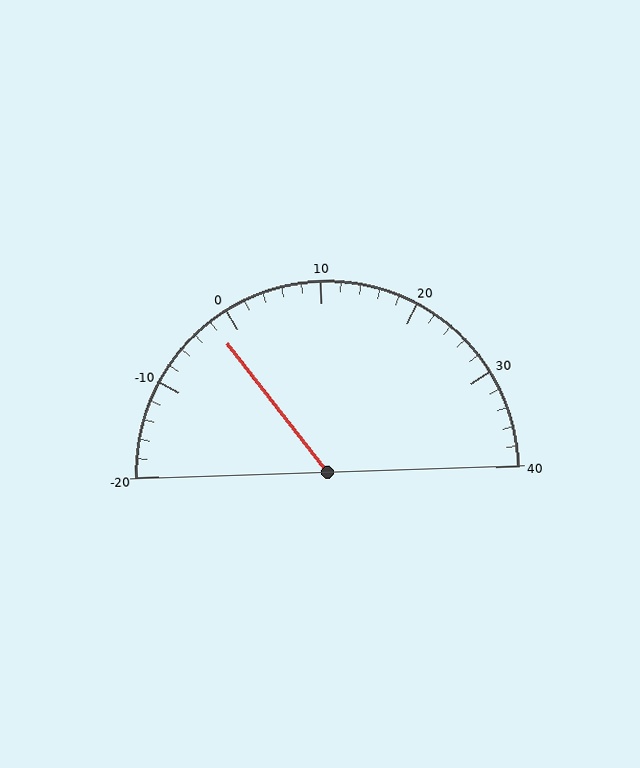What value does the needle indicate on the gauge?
The needle indicates approximately -2.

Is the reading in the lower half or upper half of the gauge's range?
The reading is in the lower half of the range (-20 to 40).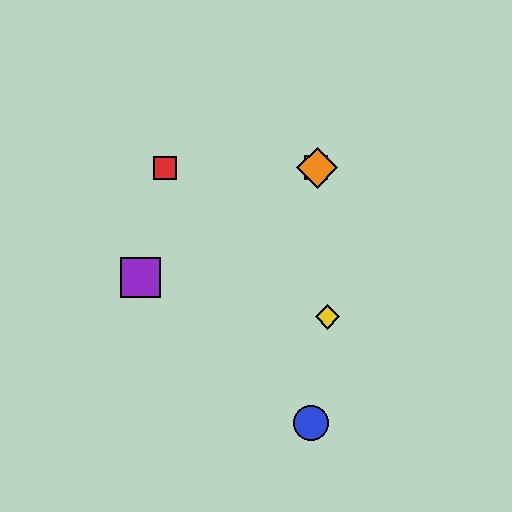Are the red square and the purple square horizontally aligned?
No, the red square is at y≈168 and the purple square is at y≈277.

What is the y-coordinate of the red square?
The red square is at y≈168.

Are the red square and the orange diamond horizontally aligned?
Yes, both are at y≈168.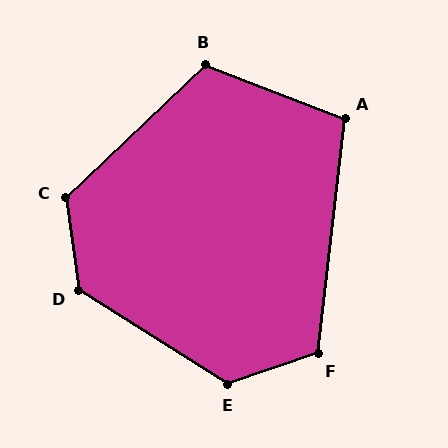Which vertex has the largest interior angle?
D, at approximately 130 degrees.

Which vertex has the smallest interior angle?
A, at approximately 105 degrees.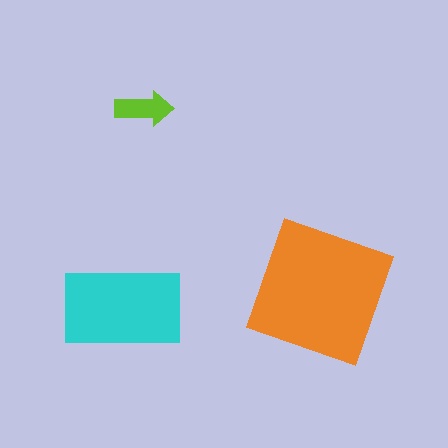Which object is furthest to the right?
The orange square is rightmost.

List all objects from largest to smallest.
The orange square, the cyan rectangle, the lime arrow.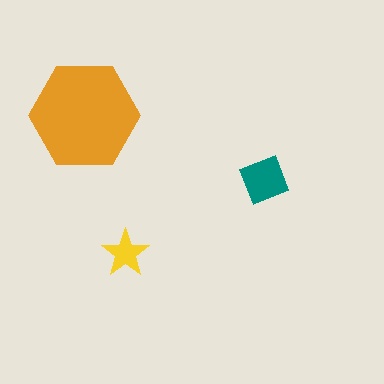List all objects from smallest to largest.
The yellow star, the teal diamond, the orange hexagon.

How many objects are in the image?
There are 3 objects in the image.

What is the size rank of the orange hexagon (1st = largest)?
1st.